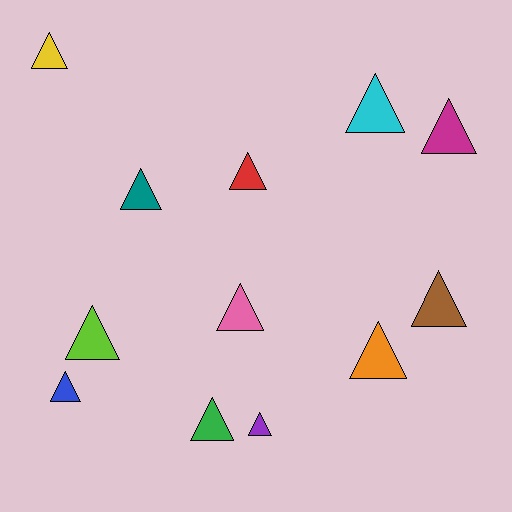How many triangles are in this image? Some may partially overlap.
There are 12 triangles.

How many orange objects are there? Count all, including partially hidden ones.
There is 1 orange object.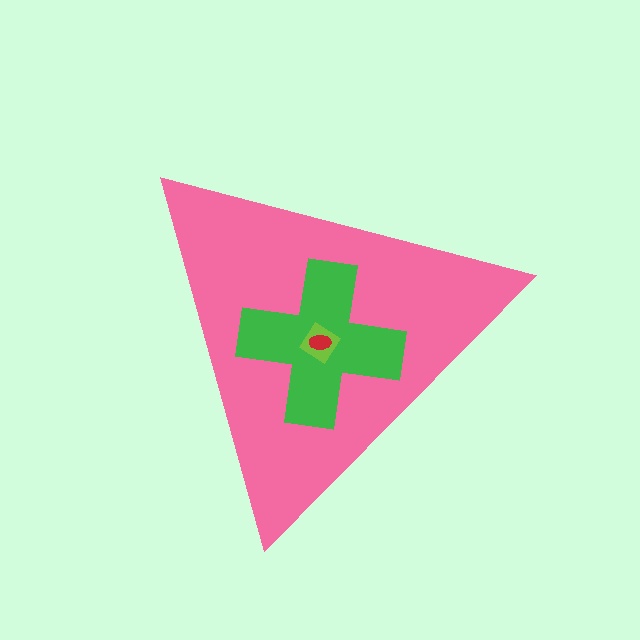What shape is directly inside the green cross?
The lime diamond.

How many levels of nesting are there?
4.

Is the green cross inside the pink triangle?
Yes.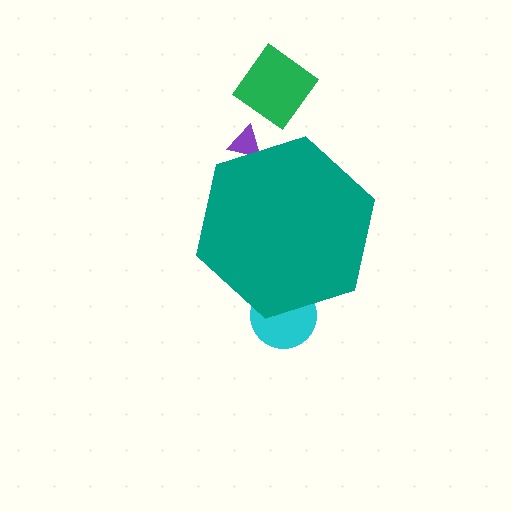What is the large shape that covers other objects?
A teal hexagon.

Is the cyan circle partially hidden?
Yes, the cyan circle is partially hidden behind the teal hexagon.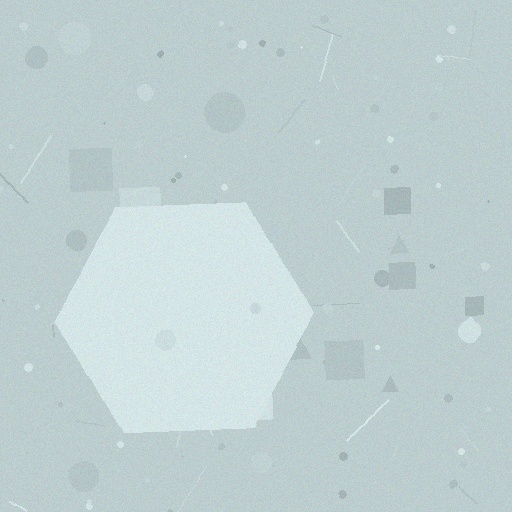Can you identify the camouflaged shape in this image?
The camouflaged shape is a hexagon.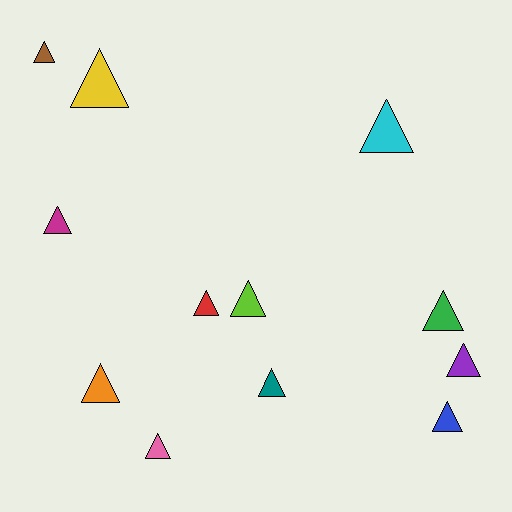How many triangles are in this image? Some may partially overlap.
There are 12 triangles.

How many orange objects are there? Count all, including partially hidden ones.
There is 1 orange object.